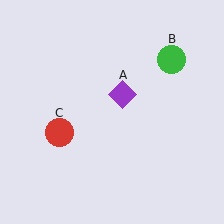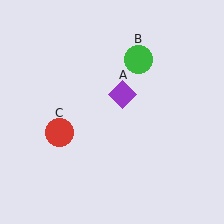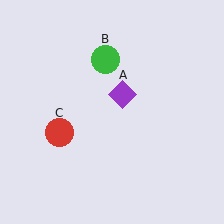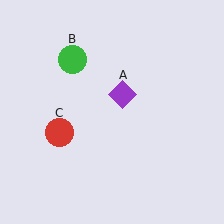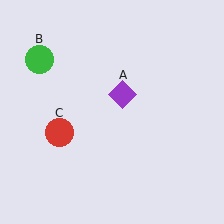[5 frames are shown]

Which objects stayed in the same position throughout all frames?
Purple diamond (object A) and red circle (object C) remained stationary.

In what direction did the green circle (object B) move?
The green circle (object B) moved left.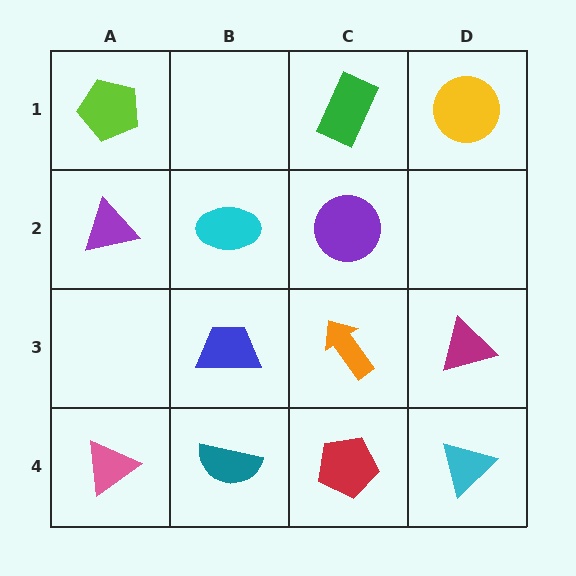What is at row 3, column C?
An orange arrow.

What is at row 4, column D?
A cyan triangle.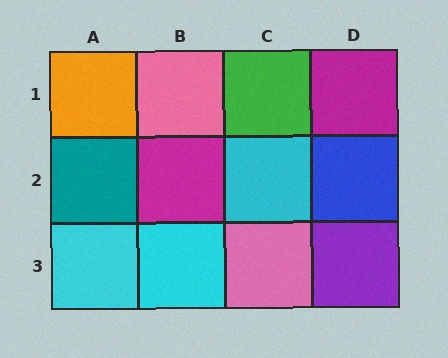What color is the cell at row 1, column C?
Green.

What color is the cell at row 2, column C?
Cyan.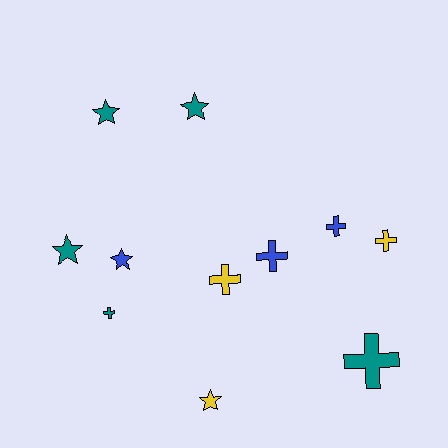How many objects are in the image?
There are 11 objects.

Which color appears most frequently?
Teal, with 5 objects.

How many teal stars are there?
There are 3 teal stars.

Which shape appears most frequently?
Cross, with 6 objects.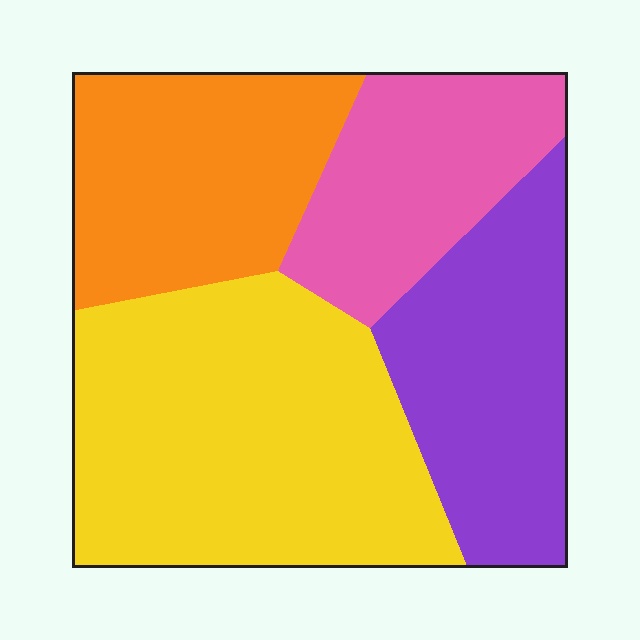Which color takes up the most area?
Yellow, at roughly 40%.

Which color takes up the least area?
Pink, at roughly 20%.